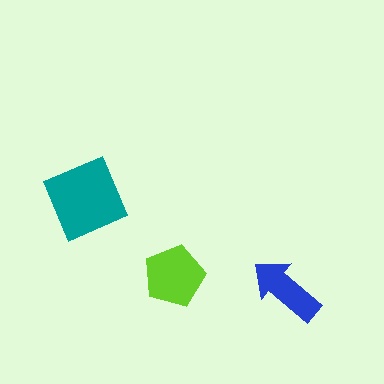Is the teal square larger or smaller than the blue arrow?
Larger.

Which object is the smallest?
The blue arrow.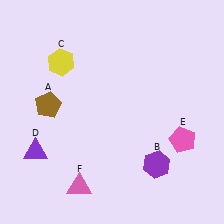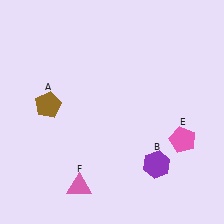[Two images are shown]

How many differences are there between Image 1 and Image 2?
There are 2 differences between the two images.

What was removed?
The yellow hexagon (C), the purple triangle (D) were removed in Image 2.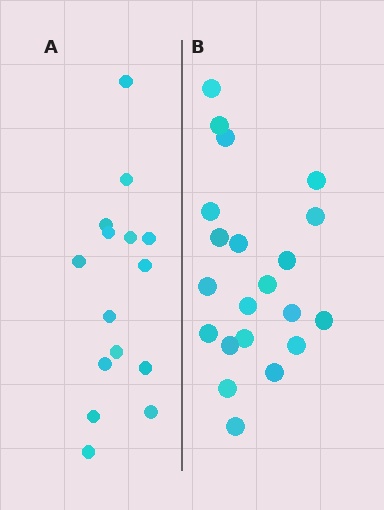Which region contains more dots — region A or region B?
Region B (the right region) has more dots.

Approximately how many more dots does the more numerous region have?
Region B has about 6 more dots than region A.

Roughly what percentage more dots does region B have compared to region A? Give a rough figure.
About 40% more.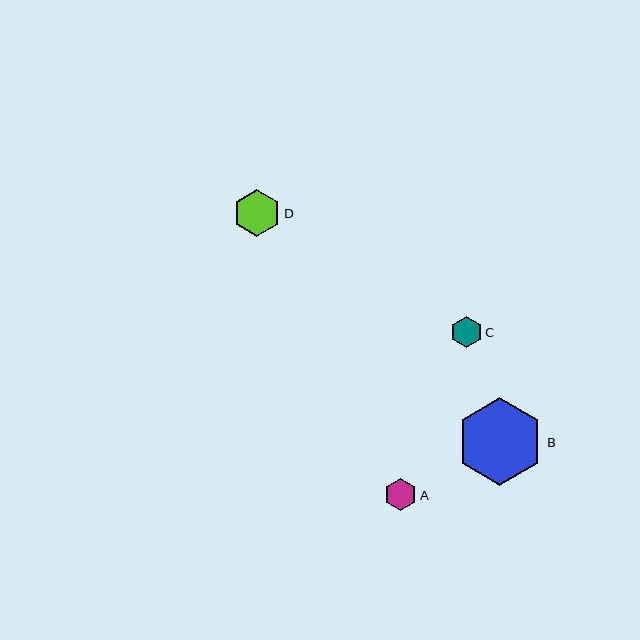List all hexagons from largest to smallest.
From largest to smallest: B, D, A, C.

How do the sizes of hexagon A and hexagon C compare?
Hexagon A and hexagon C are approximately the same size.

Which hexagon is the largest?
Hexagon B is the largest with a size of approximately 88 pixels.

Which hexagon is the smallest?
Hexagon C is the smallest with a size of approximately 32 pixels.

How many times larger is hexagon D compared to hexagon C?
Hexagon D is approximately 1.5 times the size of hexagon C.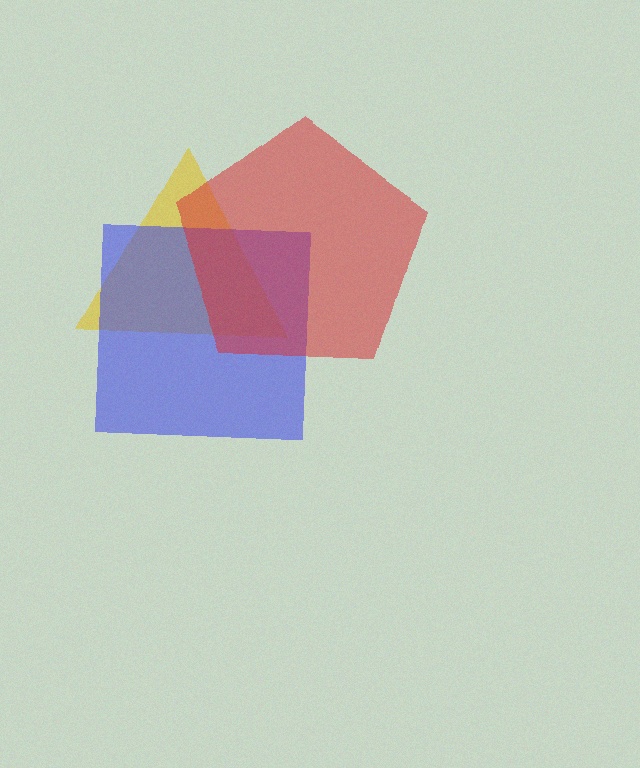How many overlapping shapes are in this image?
There are 3 overlapping shapes in the image.